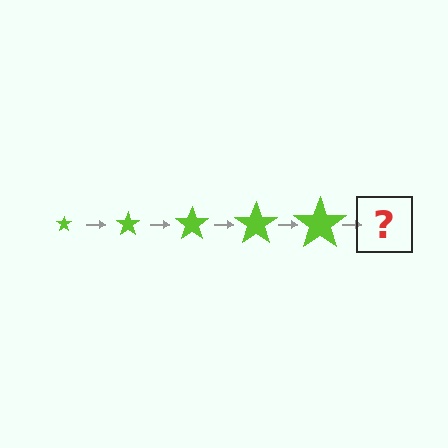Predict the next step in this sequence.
The next step is a lime star, larger than the previous one.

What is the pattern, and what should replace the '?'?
The pattern is that the star gets progressively larger each step. The '?' should be a lime star, larger than the previous one.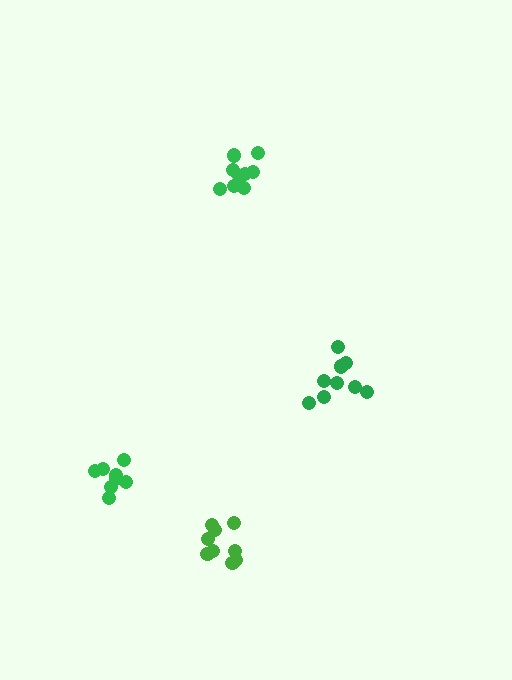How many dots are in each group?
Group 1: 9 dots, Group 2: 9 dots, Group 3: 9 dots, Group 4: 8 dots (35 total).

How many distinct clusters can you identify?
There are 4 distinct clusters.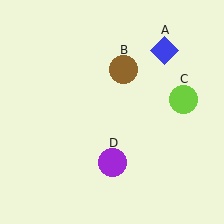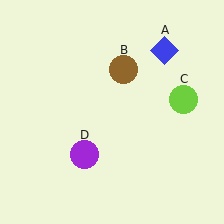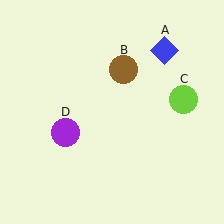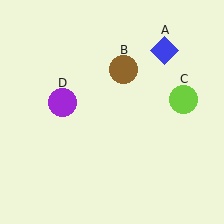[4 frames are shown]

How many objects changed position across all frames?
1 object changed position: purple circle (object D).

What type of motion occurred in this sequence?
The purple circle (object D) rotated clockwise around the center of the scene.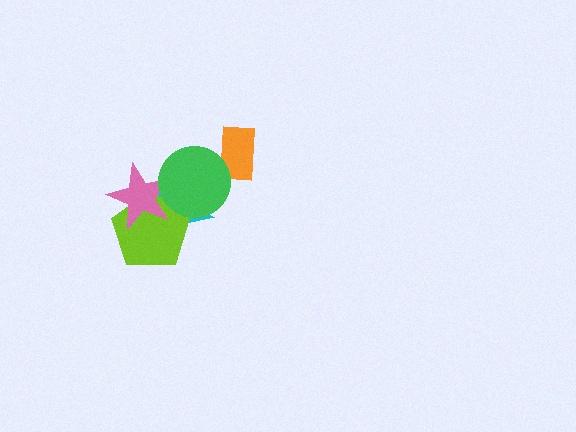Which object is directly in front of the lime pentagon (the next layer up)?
The pink star is directly in front of the lime pentagon.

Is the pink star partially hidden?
Yes, it is partially covered by another shape.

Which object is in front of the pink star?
The green circle is in front of the pink star.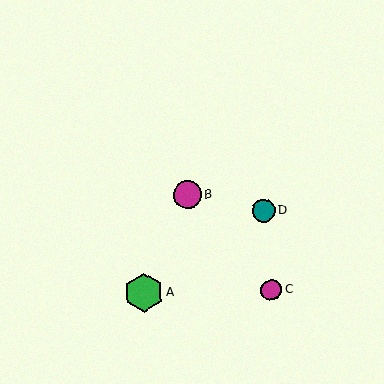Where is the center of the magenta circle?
The center of the magenta circle is at (187, 195).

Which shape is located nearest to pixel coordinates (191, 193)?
The magenta circle (labeled B) at (187, 195) is nearest to that location.